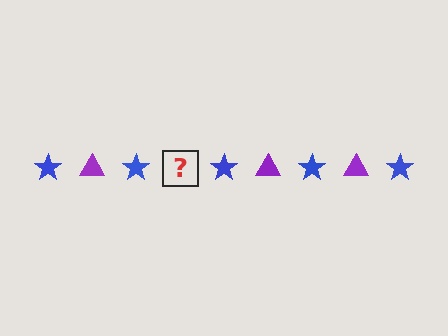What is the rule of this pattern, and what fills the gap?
The rule is that the pattern alternates between blue star and purple triangle. The gap should be filled with a purple triangle.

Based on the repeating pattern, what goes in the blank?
The blank should be a purple triangle.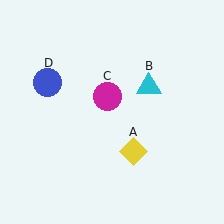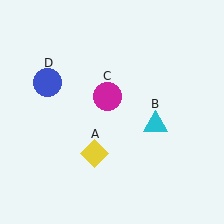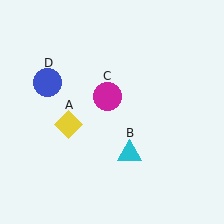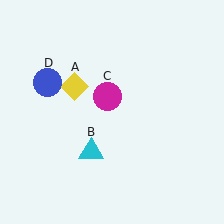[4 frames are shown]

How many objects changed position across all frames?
2 objects changed position: yellow diamond (object A), cyan triangle (object B).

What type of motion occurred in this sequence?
The yellow diamond (object A), cyan triangle (object B) rotated clockwise around the center of the scene.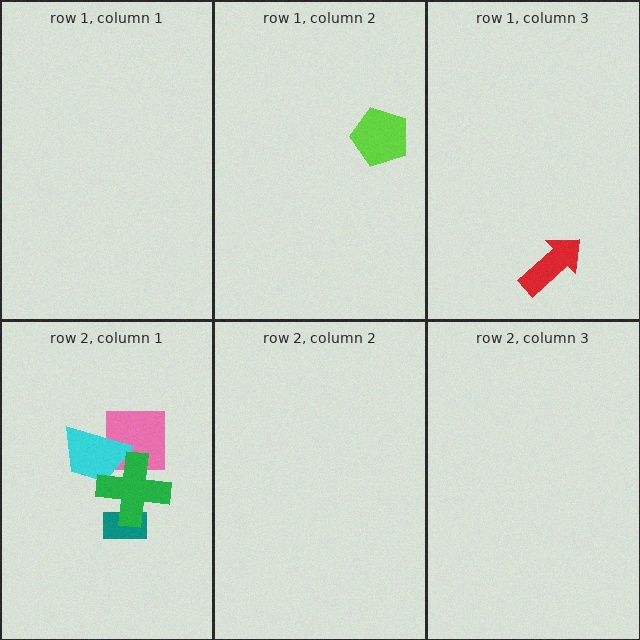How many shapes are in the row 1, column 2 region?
1.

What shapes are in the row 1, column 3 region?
The red arrow.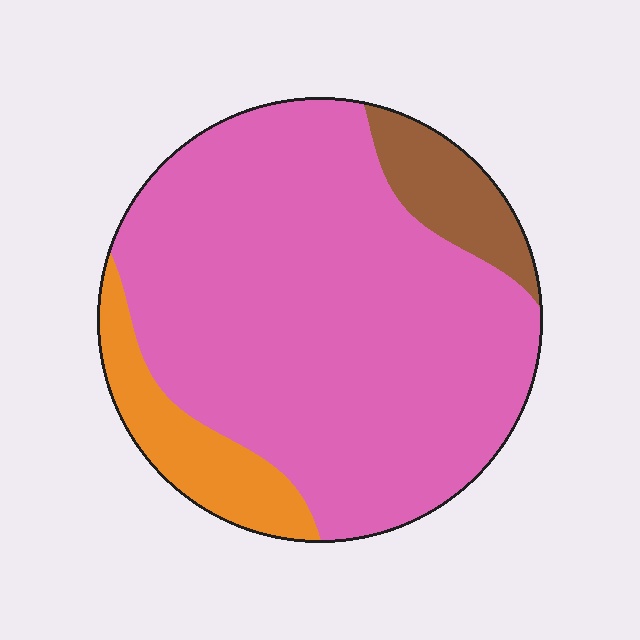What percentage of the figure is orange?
Orange covers around 10% of the figure.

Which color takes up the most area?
Pink, at roughly 80%.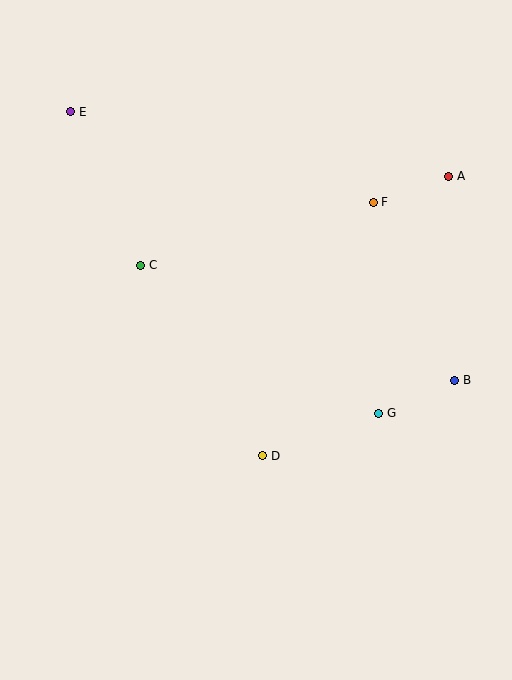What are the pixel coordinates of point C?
Point C is at (141, 265).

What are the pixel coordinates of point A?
Point A is at (449, 176).